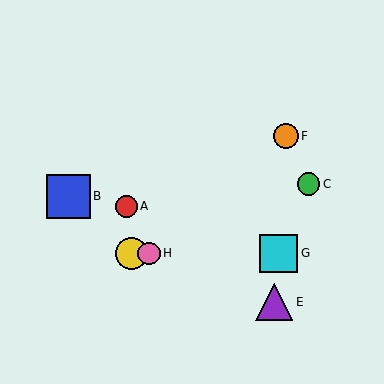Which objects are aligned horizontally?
Objects D, G, H are aligned horizontally.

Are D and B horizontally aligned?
No, D is at y≈253 and B is at y≈197.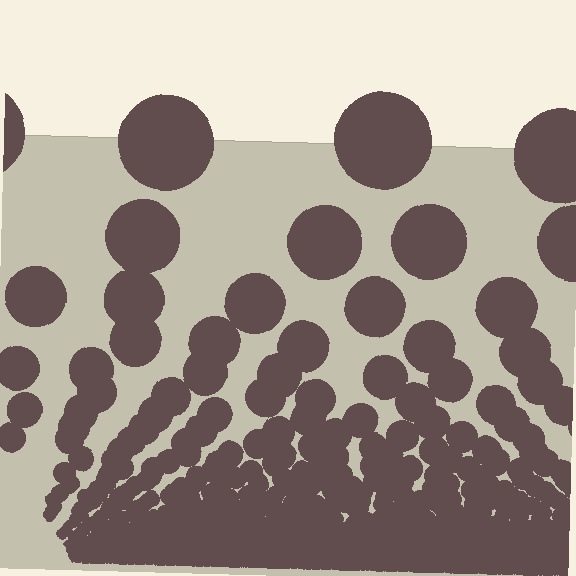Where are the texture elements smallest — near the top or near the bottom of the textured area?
Near the bottom.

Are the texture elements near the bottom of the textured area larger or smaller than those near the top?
Smaller. The gradient is inverted — elements near the bottom are smaller and denser.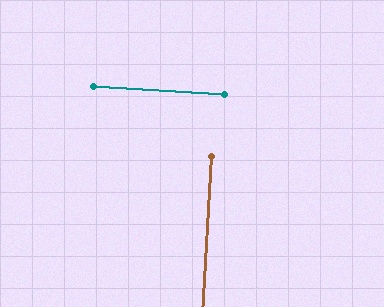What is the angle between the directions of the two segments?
Approximately 90 degrees.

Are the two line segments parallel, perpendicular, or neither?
Perpendicular — they meet at approximately 90°.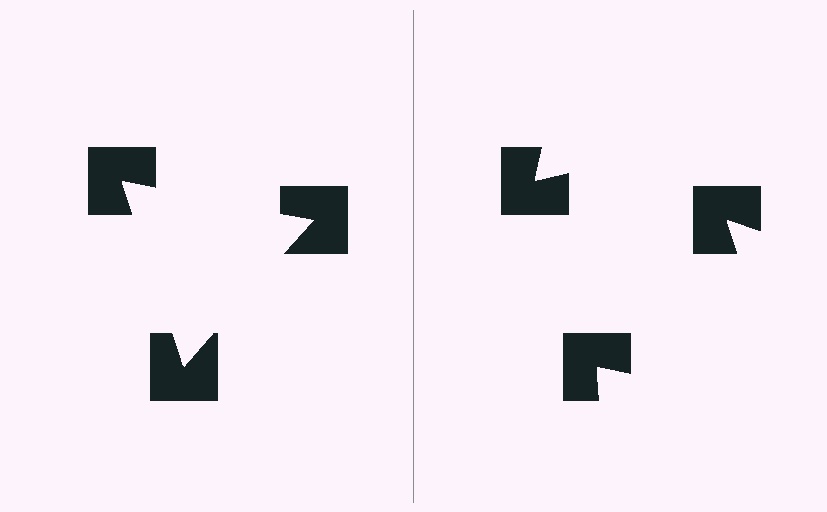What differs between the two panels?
The notched squares are positioned identically on both sides; only the wedge orientations differ. On the left they align to a triangle; on the right they are misaligned.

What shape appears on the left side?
An illusory triangle.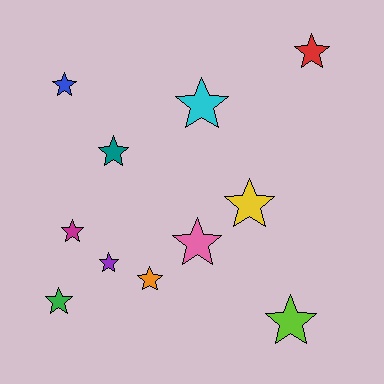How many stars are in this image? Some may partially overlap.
There are 11 stars.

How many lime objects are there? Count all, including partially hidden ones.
There is 1 lime object.